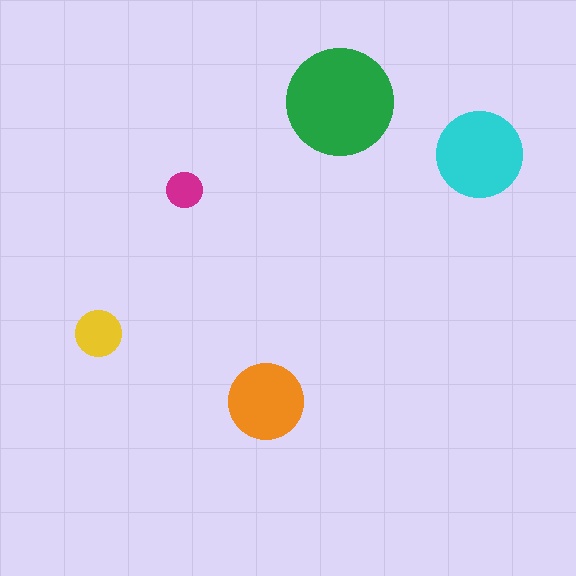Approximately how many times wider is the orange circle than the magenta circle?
About 2 times wider.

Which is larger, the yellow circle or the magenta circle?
The yellow one.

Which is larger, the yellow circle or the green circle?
The green one.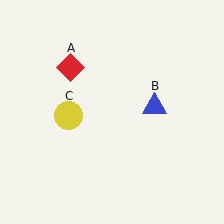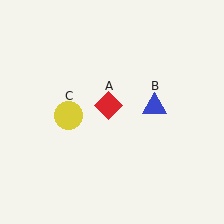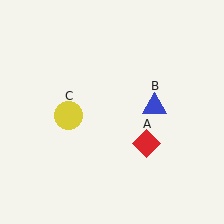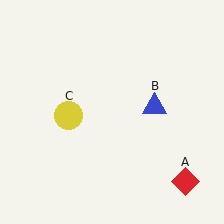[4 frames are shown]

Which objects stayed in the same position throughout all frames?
Blue triangle (object B) and yellow circle (object C) remained stationary.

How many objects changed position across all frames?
1 object changed position: red diamond (object A).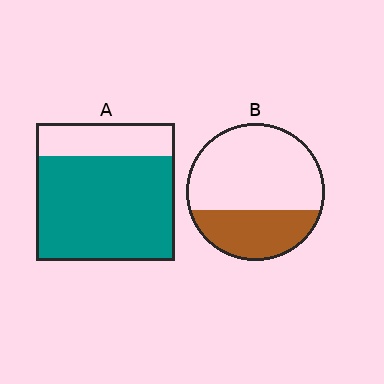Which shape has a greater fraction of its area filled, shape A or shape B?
Shape A.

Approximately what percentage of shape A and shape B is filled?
A is approximately 75% and B is approximately 35%.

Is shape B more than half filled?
No.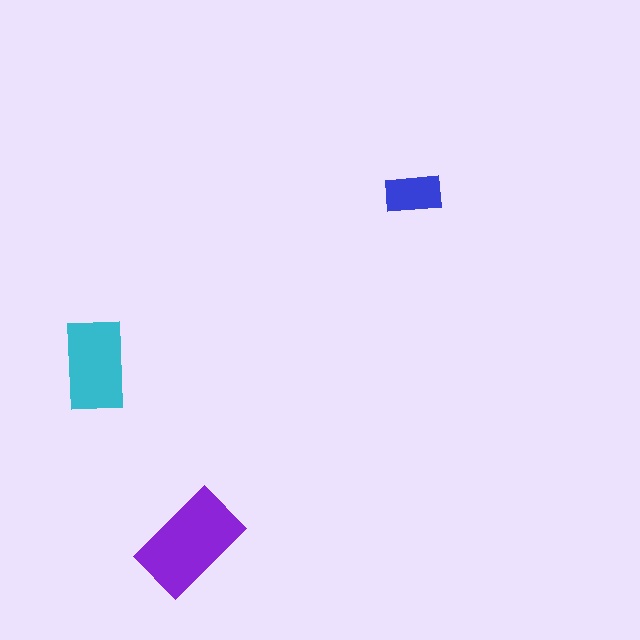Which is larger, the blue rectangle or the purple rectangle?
The purple one.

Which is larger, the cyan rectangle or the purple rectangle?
The purple one.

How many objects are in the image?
There are 3 objects in the image.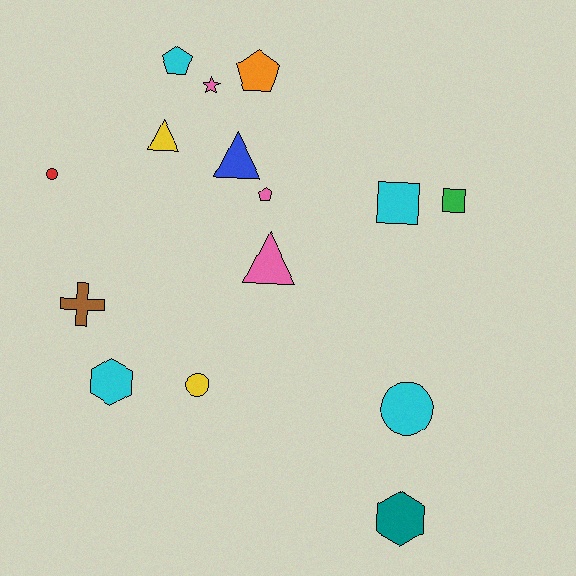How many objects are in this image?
There are 15 objects.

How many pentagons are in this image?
There are 3 pentagons.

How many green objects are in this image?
There is 1 green object.